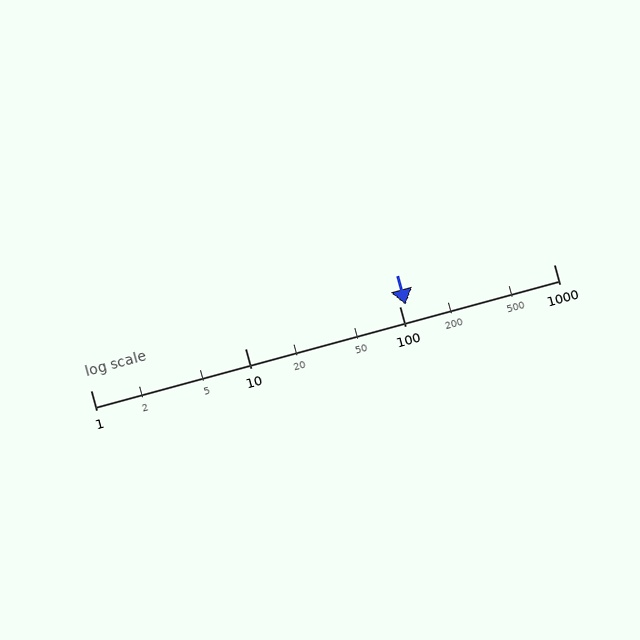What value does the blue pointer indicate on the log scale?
The pointer indicates approximately 110.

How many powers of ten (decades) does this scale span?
The scale spans 3 decades, from 1 to 1000.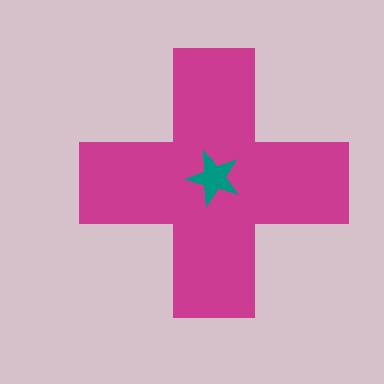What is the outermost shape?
The magenta cross.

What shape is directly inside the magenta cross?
The teal star.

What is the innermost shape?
The teal star.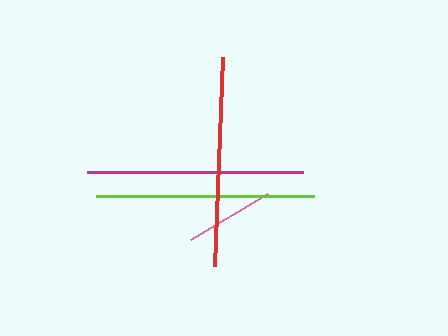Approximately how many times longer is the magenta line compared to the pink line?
The magenta line is approximately 2.4 times the length of the pink line.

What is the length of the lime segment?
The lime segment is approximately 217 pixels long.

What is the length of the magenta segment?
The magenta segment is approximately 215 pixels long.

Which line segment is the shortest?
The pink line is the shortest at approximately 89 pixels.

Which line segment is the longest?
The lime line is the longest at approximately 217 pixels.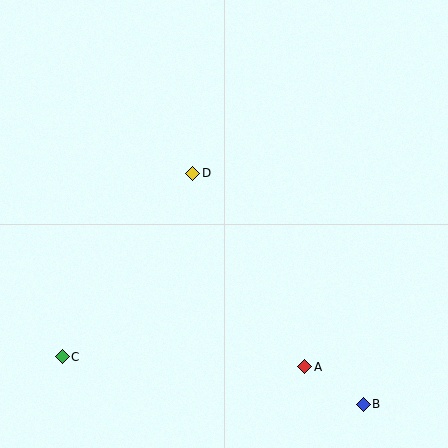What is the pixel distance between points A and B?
The distance between A and B is 69 pixels.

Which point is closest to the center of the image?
Point D at (193, 173) is closest to the center.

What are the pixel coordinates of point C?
Point C is at (62, 357).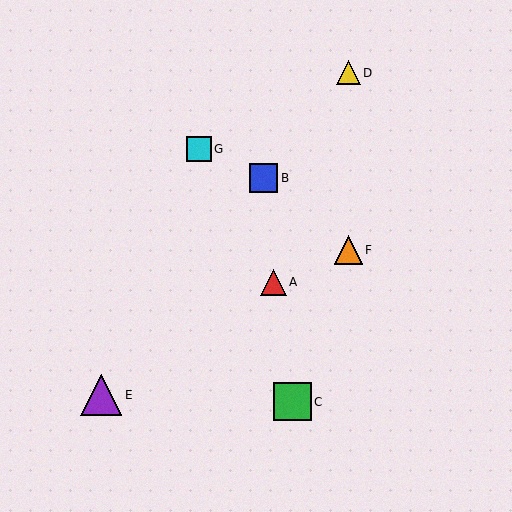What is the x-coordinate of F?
Object F is at x≈348.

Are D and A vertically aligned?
No, D is at x≈348 and A is at x≈273.